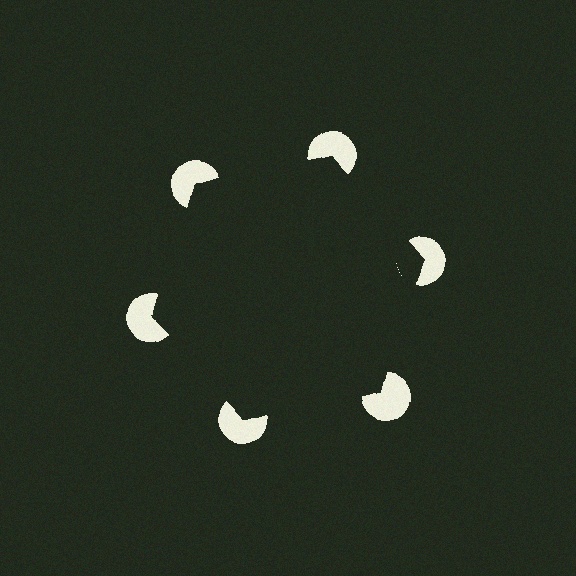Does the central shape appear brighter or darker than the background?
It typically appears slightly darker than the background, even though no actual brightness change is drawn.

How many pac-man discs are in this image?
There are 6 — one at each vertex of the illusory hexagon.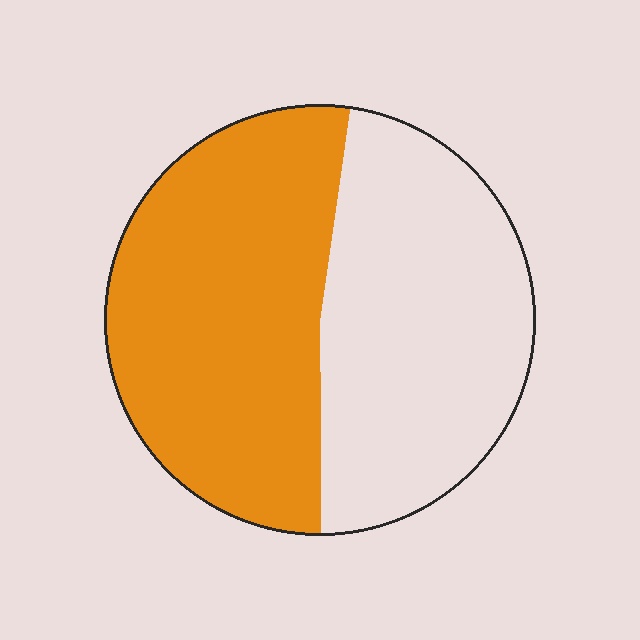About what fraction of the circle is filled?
About one half (1/2).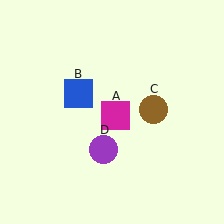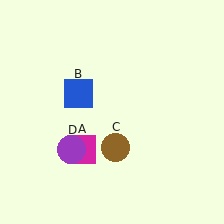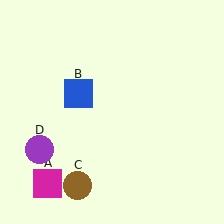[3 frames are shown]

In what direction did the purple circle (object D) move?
The purple circle (object D) moved left.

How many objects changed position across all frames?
3 objects changed position: magenta square (object A), brown circle (object C), purple circle (object D).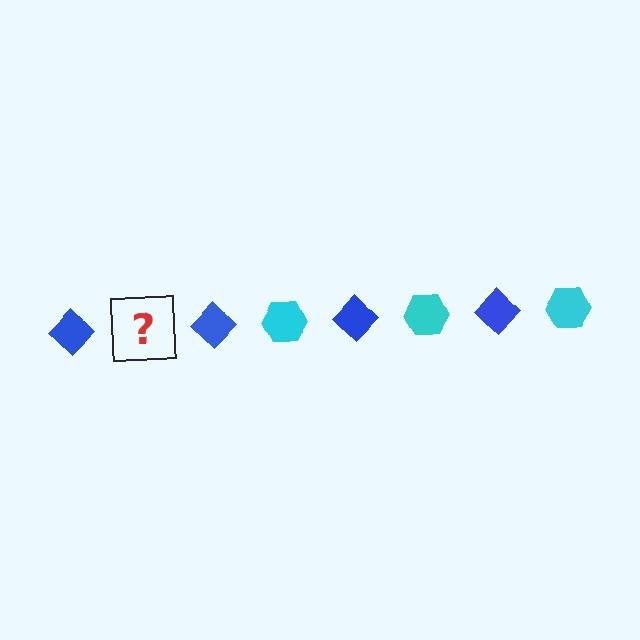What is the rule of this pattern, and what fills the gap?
The rule is that the pattern alternates between blue diamond and cyan hexagon. The gap should be filled with a cyan hexagon.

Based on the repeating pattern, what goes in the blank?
The blank should be a cyan hexagon.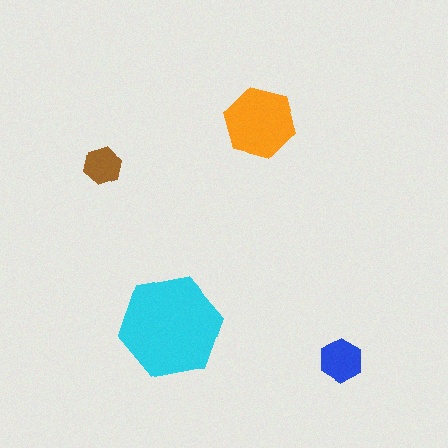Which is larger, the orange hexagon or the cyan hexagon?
The cyan one.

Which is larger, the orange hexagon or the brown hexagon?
The orange one.